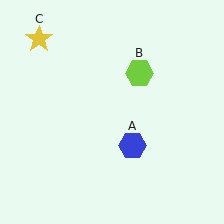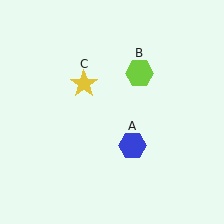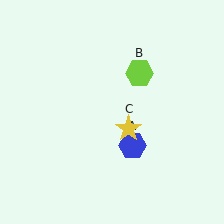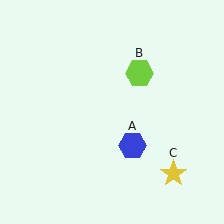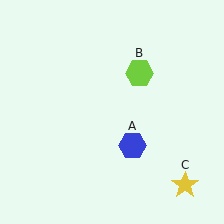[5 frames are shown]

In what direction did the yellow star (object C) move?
The yellow star (object C) moved down and to the right.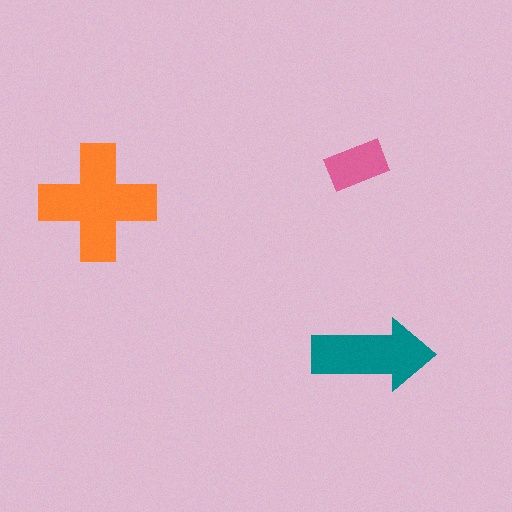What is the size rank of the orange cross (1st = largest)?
1st.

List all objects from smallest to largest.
The pink rectangle, the teal arrow, the orange cross.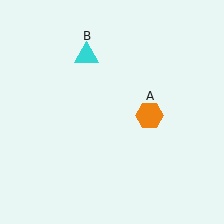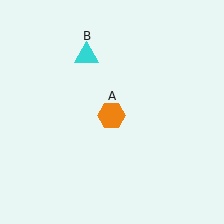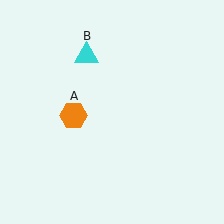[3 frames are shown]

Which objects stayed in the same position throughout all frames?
Cyan triangle (object B) remained stationary.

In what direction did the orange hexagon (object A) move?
The orange hexagon (object A) moved left.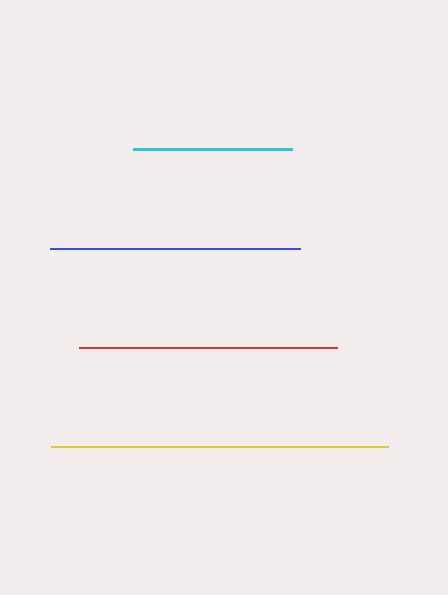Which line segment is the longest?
The yellow line is the longest at approximately 337 pixels.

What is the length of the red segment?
The red segment is approximately 258 pixels long.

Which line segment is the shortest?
The cyan line is the shortest at approximately 159 pixels.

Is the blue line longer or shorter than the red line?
The red line is longer than the blue line.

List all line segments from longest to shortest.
From longest to shortest: yellow, red, blue, cyan.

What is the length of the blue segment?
The blue segment is approximately 250 pixels long.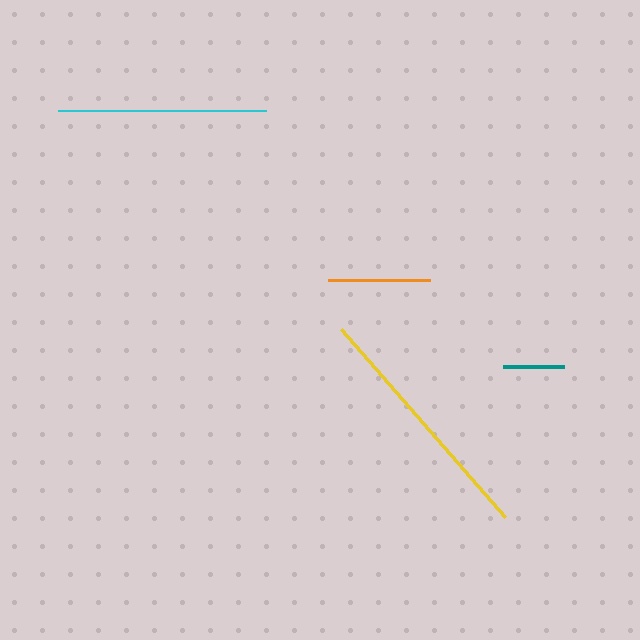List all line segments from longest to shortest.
From longest to shortest: yellow, cyan, orange, teal.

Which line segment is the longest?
The yellow line is the longest at approximately 249 pixels.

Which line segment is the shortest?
The teal line is the shortest at approximately 61 pixels.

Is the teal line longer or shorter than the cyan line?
The cyan line is longer than the teal line.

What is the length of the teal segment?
The teal segment is approximately 61 pixels long.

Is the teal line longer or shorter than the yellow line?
The yellow line is longer than the teal line.